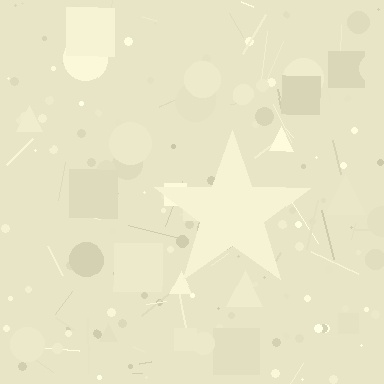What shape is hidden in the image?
A star is hidden in the image.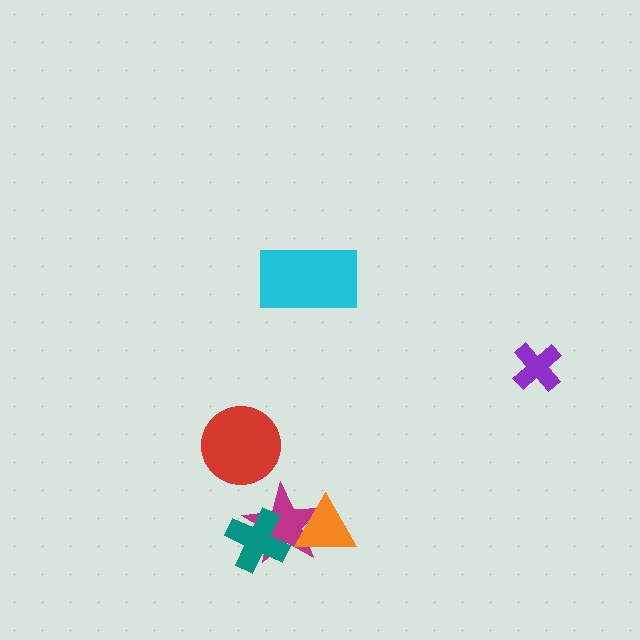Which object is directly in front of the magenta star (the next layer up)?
The teal cross is directly in front of the magenta star.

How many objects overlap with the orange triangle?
1 object overlaps with the orange triangle.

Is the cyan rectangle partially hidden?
No, no other shape covers it.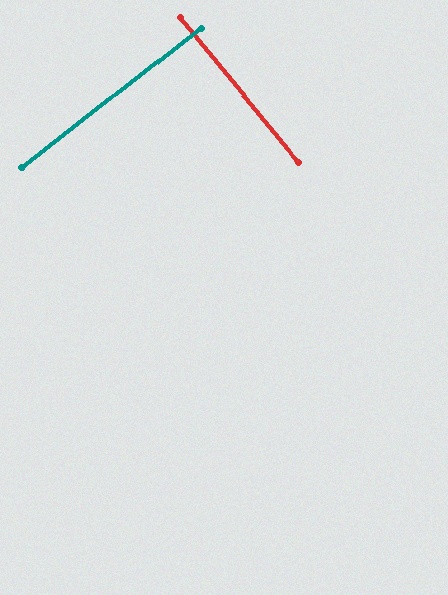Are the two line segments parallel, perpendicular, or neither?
Perpendicular — they meet at approximately 89°.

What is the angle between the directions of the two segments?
Approximately 89 degrees.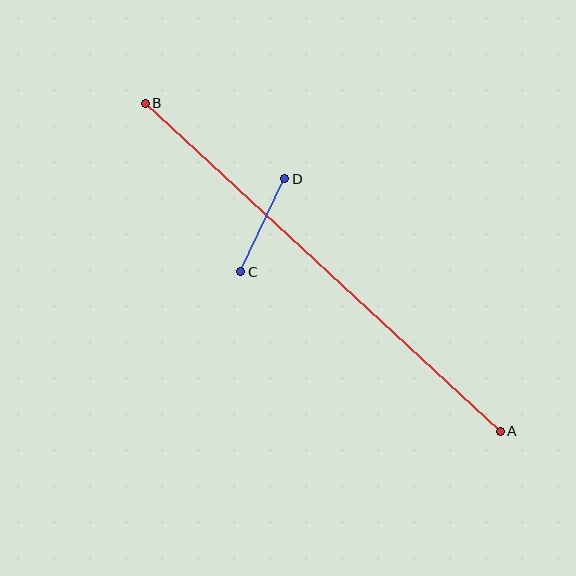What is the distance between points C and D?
The distance is approximately 103 pixels.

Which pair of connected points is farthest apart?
Points A and B are farthest apart.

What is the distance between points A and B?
The distance is approximately 484 pixels.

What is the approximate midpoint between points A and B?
The midpoint is at approximately (323, 267) pixels.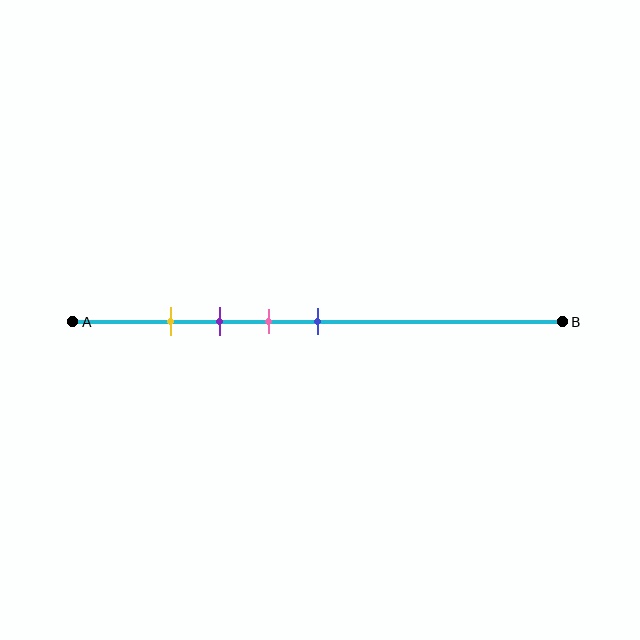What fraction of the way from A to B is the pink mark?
The pink mark is approximately 40% (0.4) of the way from A to B.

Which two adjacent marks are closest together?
The yellow and purple marks are the closest adjacent pair.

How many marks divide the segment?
There are 4 marks dividing the segment.